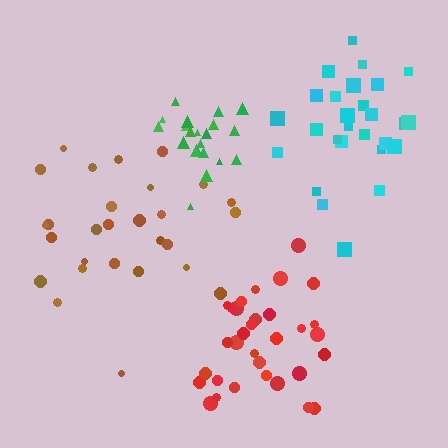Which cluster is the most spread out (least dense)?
Brown.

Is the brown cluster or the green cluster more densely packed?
Green.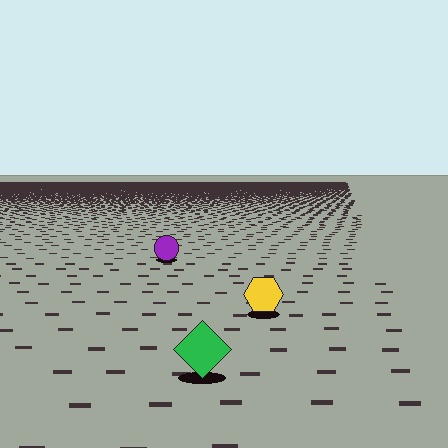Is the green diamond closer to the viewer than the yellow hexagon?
Yes. The green diamond is closer — you can tell from the texture gradient: the ground texture is coarser near it.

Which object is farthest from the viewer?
The purple circle is farthest from the viewer. It appears smaller and the ground texture around it is denser.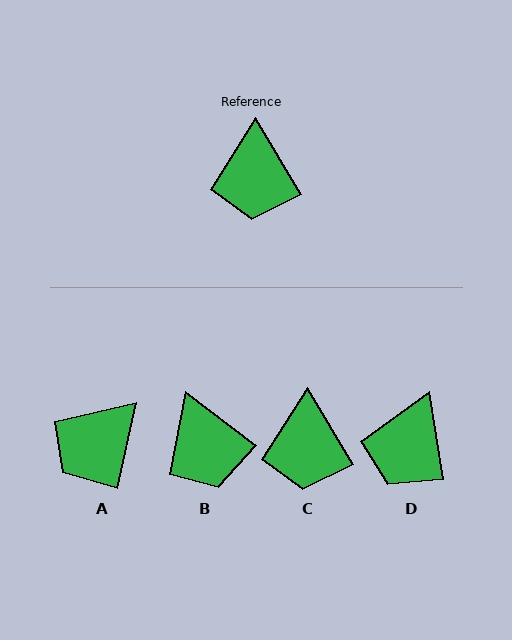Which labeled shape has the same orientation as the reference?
C.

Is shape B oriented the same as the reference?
No, it is off by about 22 degrees.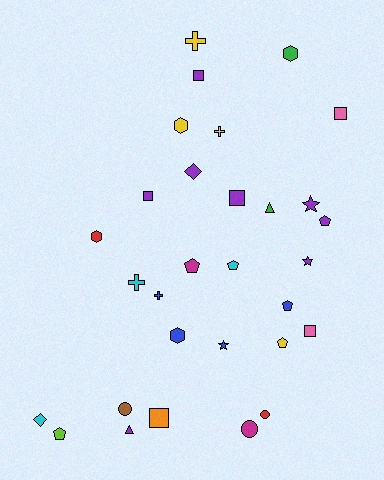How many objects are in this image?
There are 30 objects.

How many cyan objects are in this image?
There are 3 cyan objects.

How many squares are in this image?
There are 6 squares.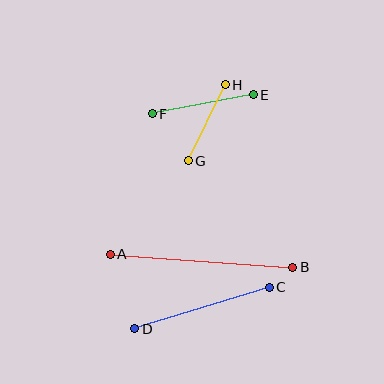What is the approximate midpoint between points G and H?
The midpoint is at approximately (207, 123) pixels.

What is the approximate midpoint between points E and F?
The midpoint is at approximately (203, 104) pixels.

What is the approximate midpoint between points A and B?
The midpoint is at approximately (201, 261) pixels.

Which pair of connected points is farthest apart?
Points A and B are farthest apart.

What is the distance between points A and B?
The distance is approximately 183 pixels.